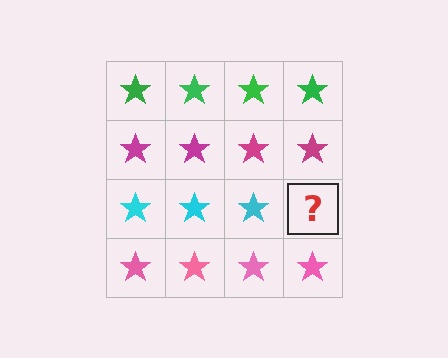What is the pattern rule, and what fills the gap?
The rule is that each row has a consistent color. The gap should be filled with a cyan star.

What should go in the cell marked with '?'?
The missing cell should contain a cyan star.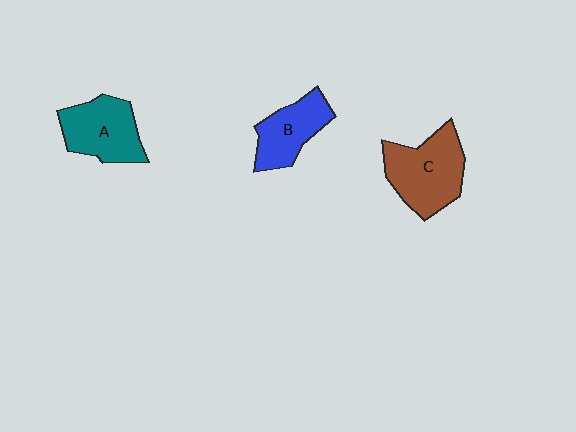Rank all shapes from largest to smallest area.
From largest to smallest: C (brown), A (teal), B (blue).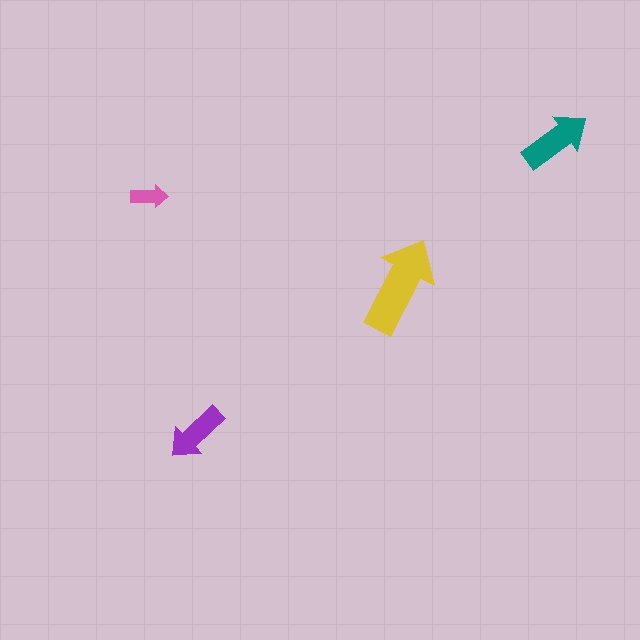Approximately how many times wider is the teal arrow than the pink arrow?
About 2 times wider.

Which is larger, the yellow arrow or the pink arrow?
The yellow one.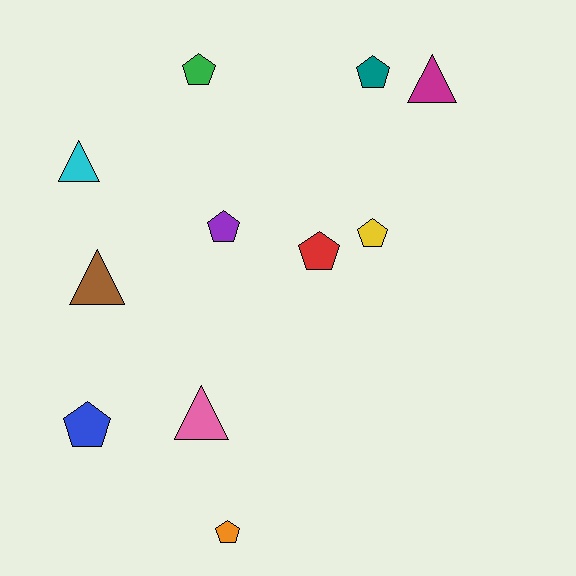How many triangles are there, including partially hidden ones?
There are 4 triangles.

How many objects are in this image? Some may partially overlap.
There are 11 objects.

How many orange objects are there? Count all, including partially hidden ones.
There is 1 orange object.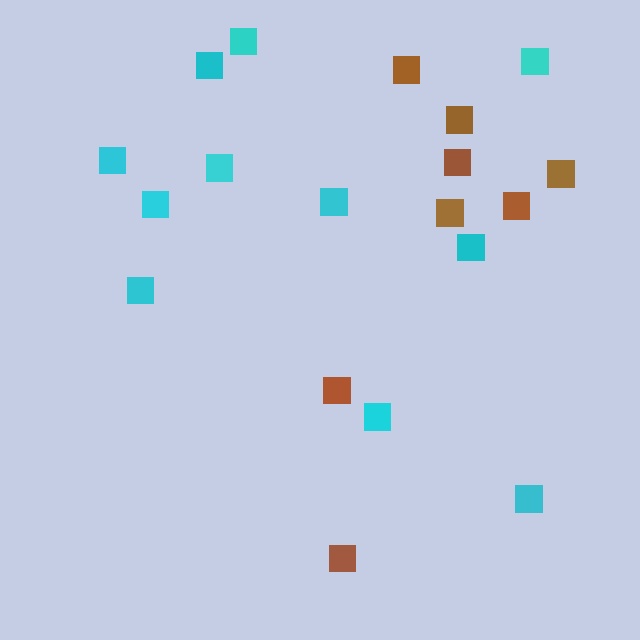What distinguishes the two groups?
There are 2 groups: one group of cyan squares (11) and one group of brown squares (8).